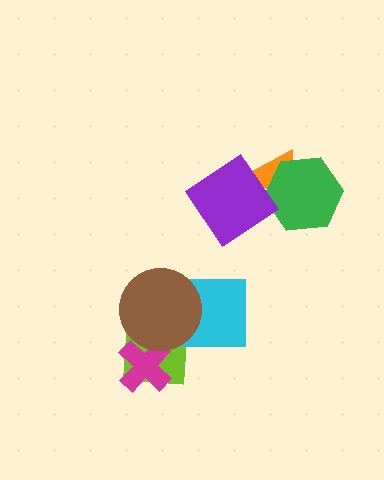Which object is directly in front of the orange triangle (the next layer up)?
The green hexagon is directly in front of the orange triangle.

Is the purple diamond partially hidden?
No, no other shape covers it.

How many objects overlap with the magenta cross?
2 objects overlap with the magenta cross.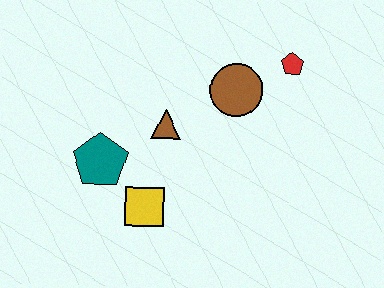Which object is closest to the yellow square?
The teal pentagon is closest to the yellow square.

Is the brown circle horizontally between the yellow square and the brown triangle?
No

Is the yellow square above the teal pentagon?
No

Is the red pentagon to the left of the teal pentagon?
No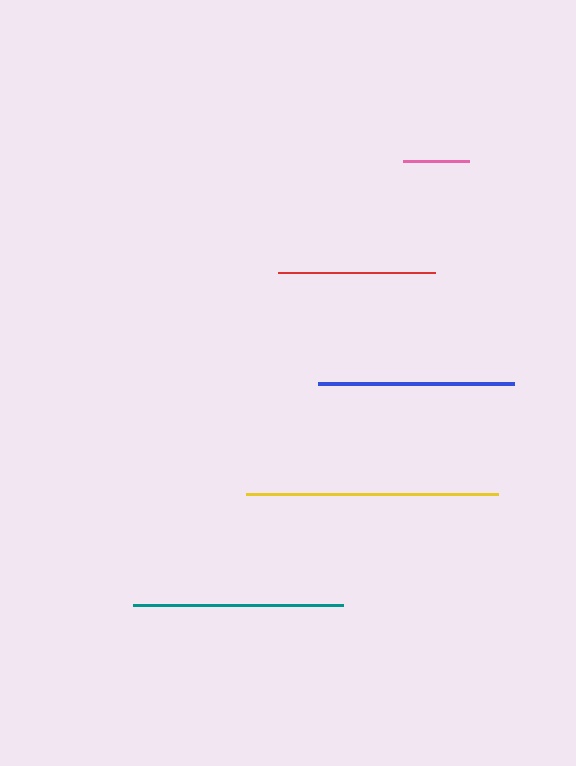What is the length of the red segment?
The red segment is approximately 157 pixels long.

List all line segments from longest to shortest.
From longest to shortest: yellow, teal, blue, red, pink.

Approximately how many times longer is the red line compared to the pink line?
The red line is approximately 2.4 times the length of the pink line.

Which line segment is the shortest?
The pink line is the shortest at approximately 65 pixels.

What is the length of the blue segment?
The blue segment is approximately 196 pixels long.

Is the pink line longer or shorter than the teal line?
The teal line is longer than the pink line.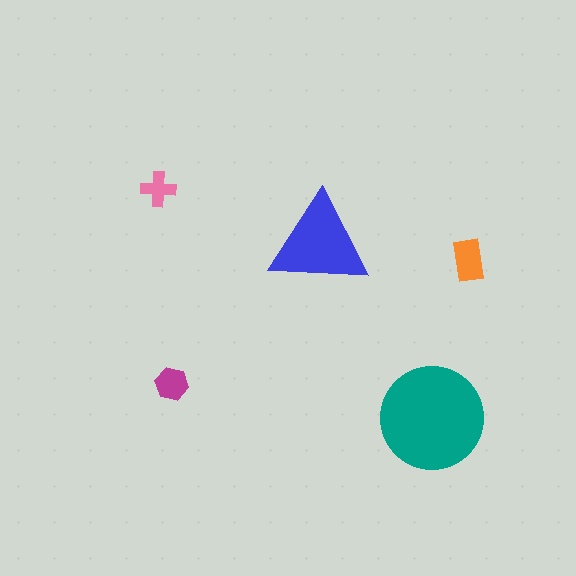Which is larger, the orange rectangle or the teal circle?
The teal circle.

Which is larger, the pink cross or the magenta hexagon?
The magenta hexagon.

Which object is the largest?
The teal circle.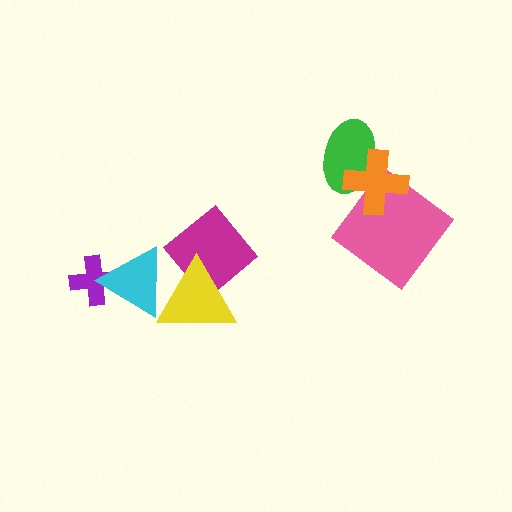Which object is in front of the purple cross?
The cyan triangle is in front of the purple cross.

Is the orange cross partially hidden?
No, no other shape covers it.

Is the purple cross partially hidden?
Yes, it is partially covered by another shape.